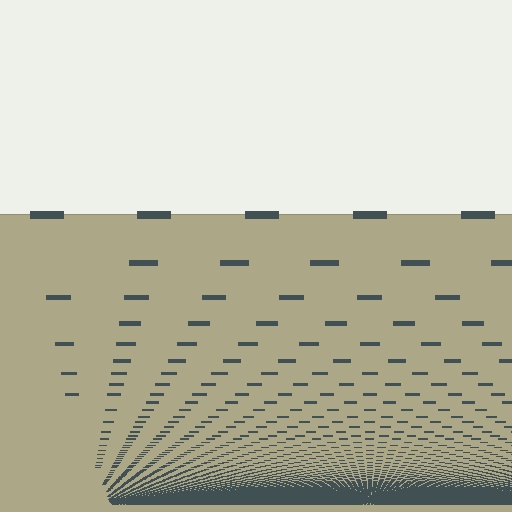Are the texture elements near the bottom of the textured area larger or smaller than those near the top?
Smaller. The gradient is inverted — elements near the bottom are smaller and denser.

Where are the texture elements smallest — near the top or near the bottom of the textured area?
Near the bottom.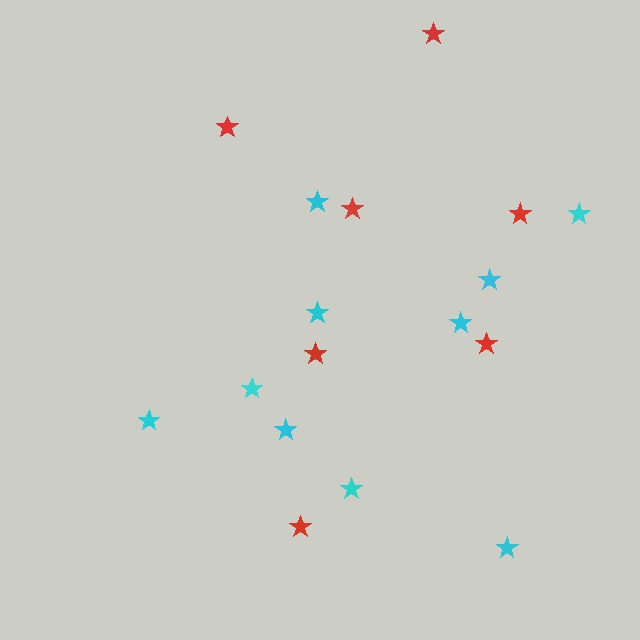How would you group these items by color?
There are 2 groups: one group of cyan stars (10) and one group of red stars (7).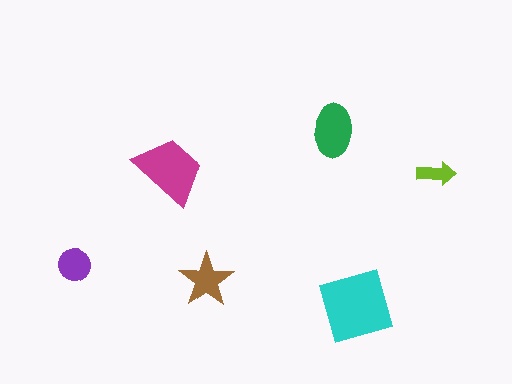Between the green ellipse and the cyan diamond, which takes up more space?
The cyan diamond.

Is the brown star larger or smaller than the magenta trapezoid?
Smaller.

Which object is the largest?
The cyan diamond.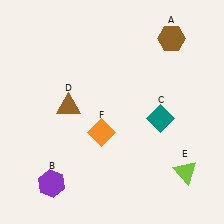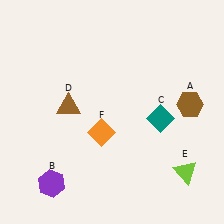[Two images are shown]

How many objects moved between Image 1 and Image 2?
1 object moved between the two images.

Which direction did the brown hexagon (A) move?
The brown hexagon (A) moved down.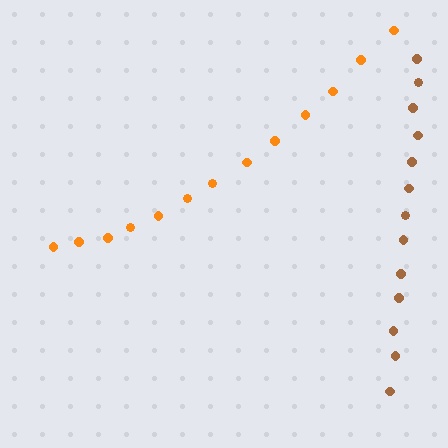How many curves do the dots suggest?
There are 2 distinct paths.